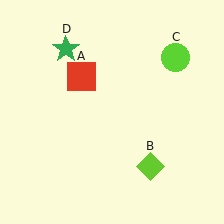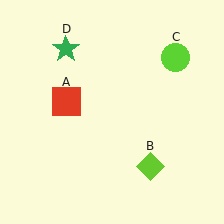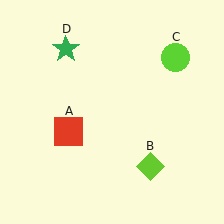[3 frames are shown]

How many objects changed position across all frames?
1 object changed position: red square (object A).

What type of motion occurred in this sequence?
The red square (object A) rotated counterclockwise around the center of the scene.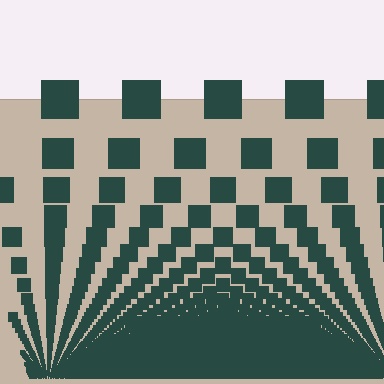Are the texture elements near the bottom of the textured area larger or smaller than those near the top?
Smaller. The gradient is inverted — elements near the bottom are smaller and denser.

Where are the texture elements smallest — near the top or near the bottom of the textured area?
Near the bottom.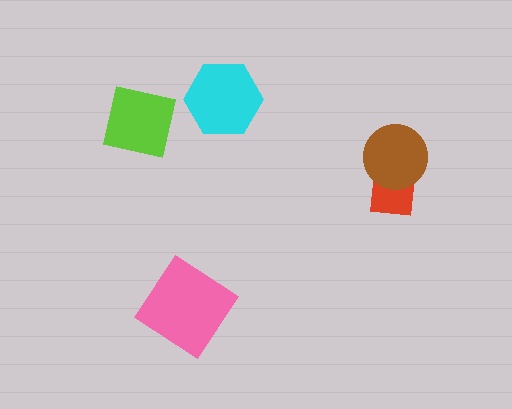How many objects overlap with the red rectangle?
1 object overlaps with the red rectangle.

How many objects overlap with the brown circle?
1 object overlaps with the brown circle.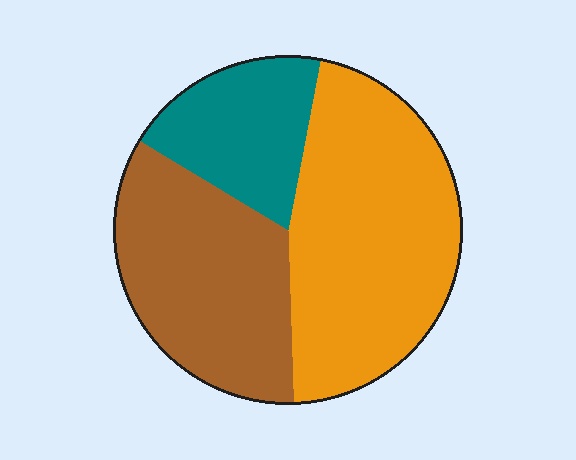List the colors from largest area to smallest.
From largest to smallest: orange, brown, teal.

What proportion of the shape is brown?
Brown takes up between a quarter and a half of the shape.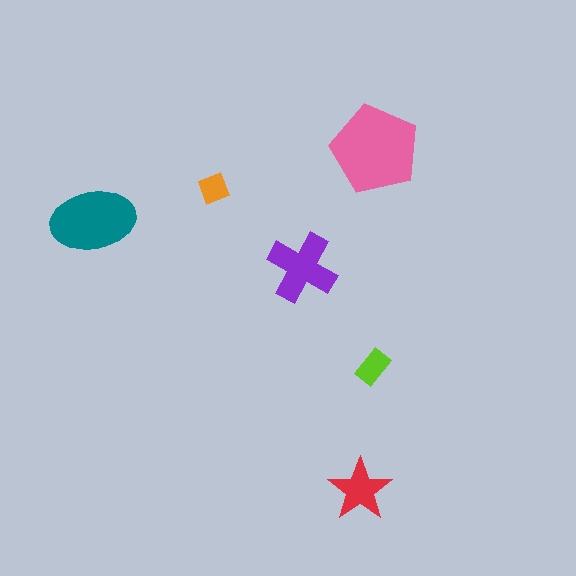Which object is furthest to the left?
The teal ellipse is leftmost.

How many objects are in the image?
There are 6 objects in the image.